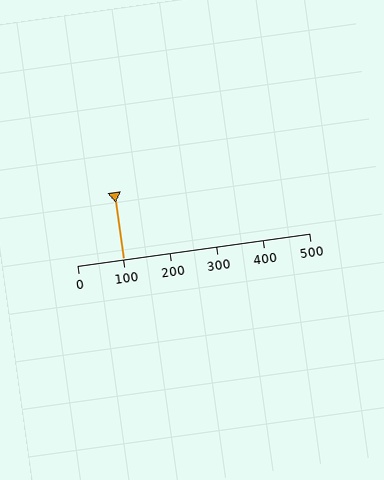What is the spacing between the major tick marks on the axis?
The major ticks are spaced 100 apart.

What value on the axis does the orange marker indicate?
The marker indicates approximately 100.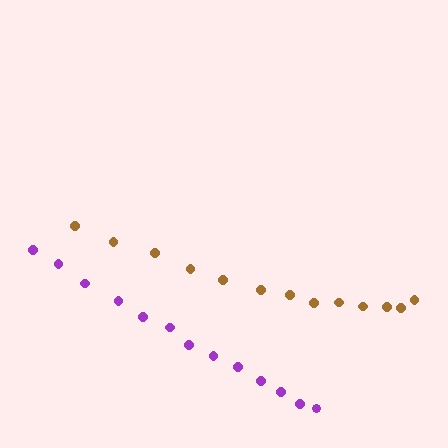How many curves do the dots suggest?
There are 2 distinct paths.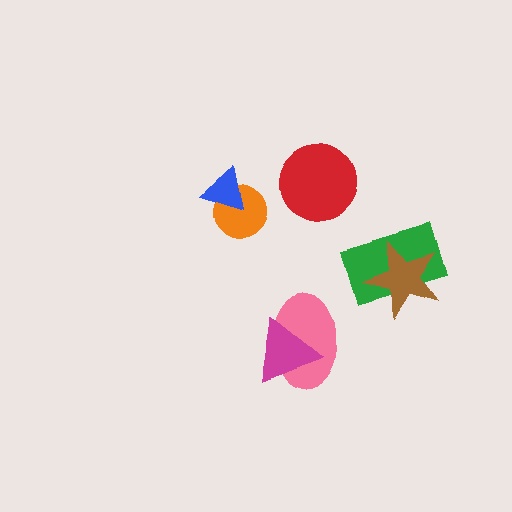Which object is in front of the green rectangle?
The brown star is in front of the green rectangle.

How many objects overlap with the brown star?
1 object overlaps with the brown star.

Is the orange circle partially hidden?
Yes, it is partially covered by another shape.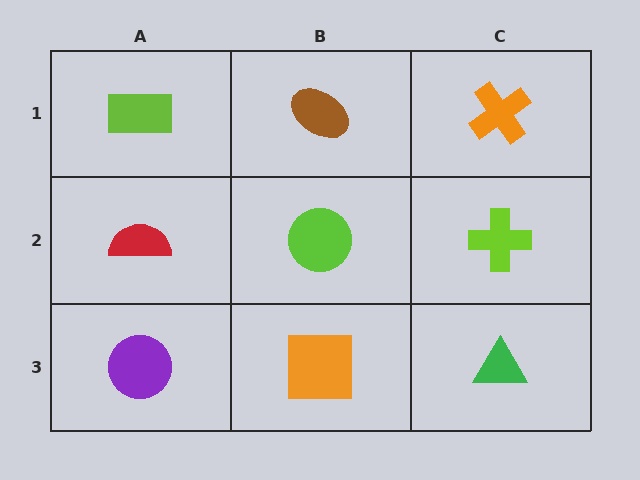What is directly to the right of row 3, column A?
An orange square.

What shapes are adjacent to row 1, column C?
A lime cross (row 2, column C), a brown ellipse (row 1, column B).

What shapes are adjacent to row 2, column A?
A lime rectangle (row 1, column A), a purple circle (row 3, column A), a lime circle (row 2, column B).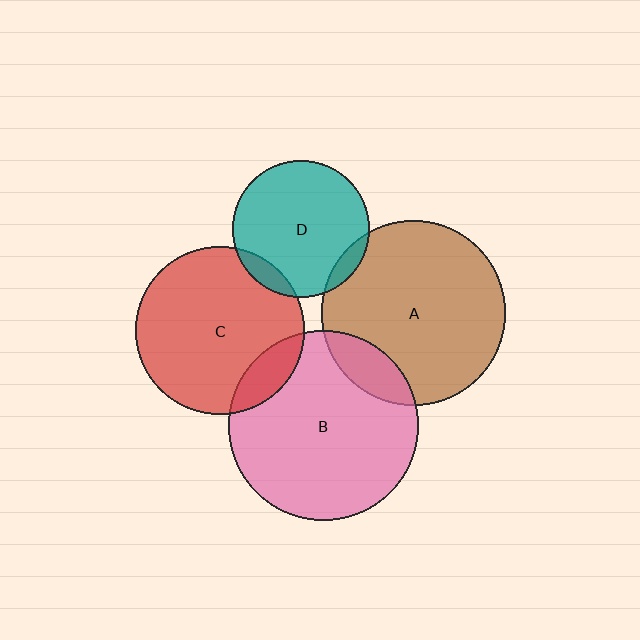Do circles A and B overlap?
Yes.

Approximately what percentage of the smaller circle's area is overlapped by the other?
Approximately 15%.